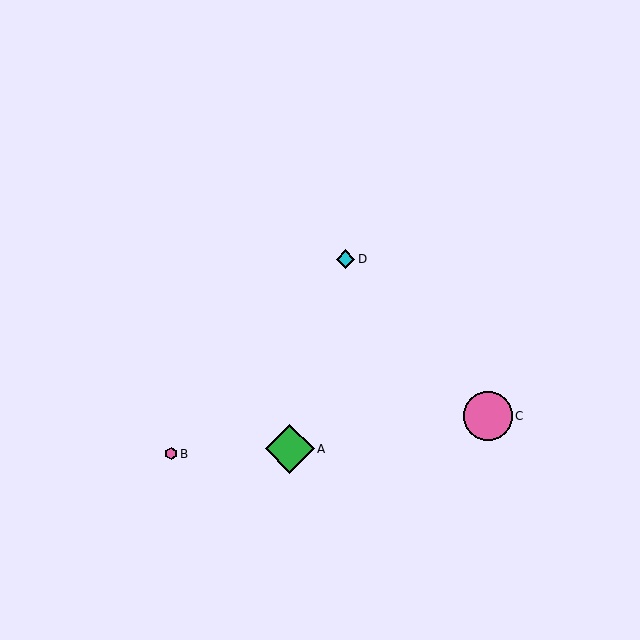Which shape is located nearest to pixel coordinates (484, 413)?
The pink circle (labeled C) at (488, 416) is nearest to that location.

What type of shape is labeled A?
Shape A is a green diamond.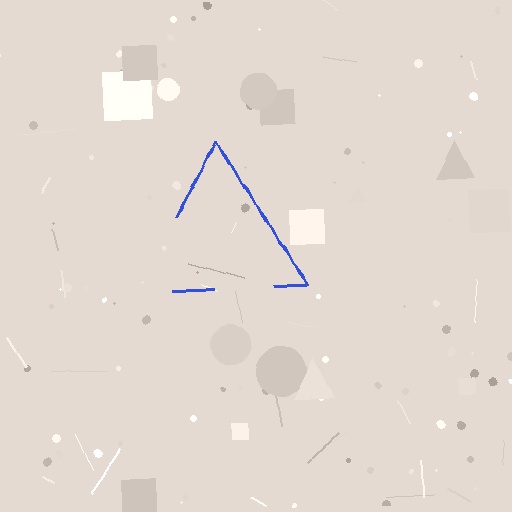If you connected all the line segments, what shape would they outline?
They would outline a triangle.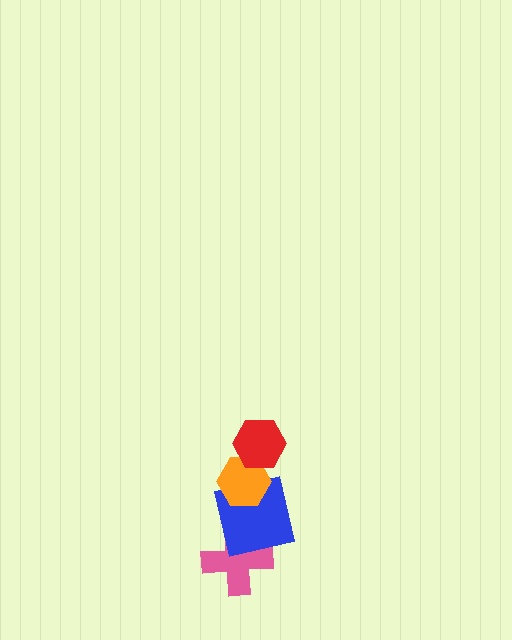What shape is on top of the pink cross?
The blue square is on top of the pink cross.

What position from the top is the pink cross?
The pink cross is 4th from the top.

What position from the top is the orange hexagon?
The orange hexagon is 2nd from the top.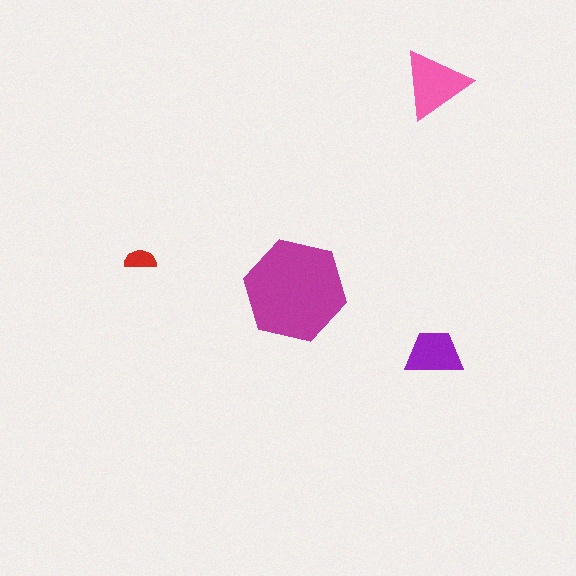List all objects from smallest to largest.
The red semicircle, the purple trapezoid, the pink triangle, the magenta hexagon.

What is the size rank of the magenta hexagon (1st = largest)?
1st.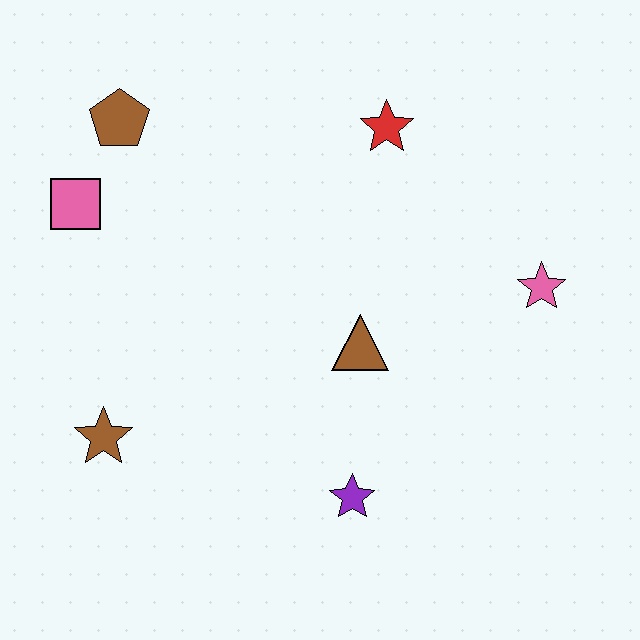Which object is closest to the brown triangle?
The purple star is closest to the brown triangle.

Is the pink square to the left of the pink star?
Yes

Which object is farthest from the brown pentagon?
The pink star is farthest from the brown pentagon.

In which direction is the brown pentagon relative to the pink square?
The brown pentagon is above the pink square.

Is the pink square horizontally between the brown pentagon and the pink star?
No